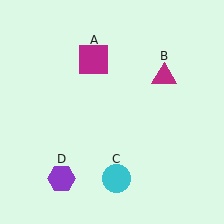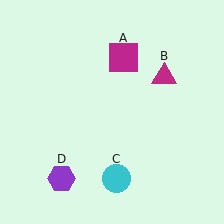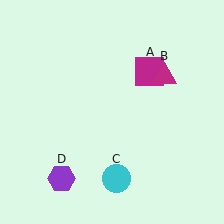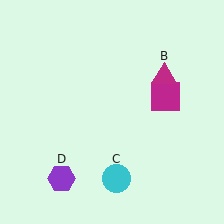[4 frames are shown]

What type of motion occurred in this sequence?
The magenta square (object A) rotated clockwise around the center of the scene.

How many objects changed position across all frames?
1 object changed position: magenta square (object A).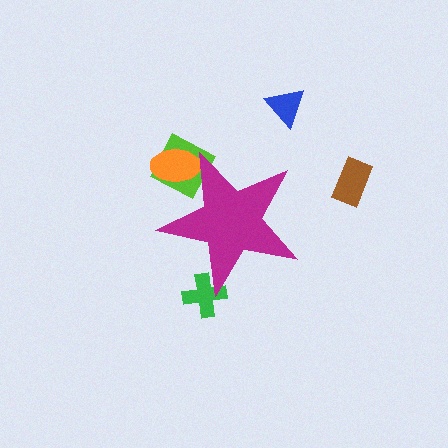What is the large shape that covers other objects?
A magenta star.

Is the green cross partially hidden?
Yes, the green cross is partially hidden behind the magenta star.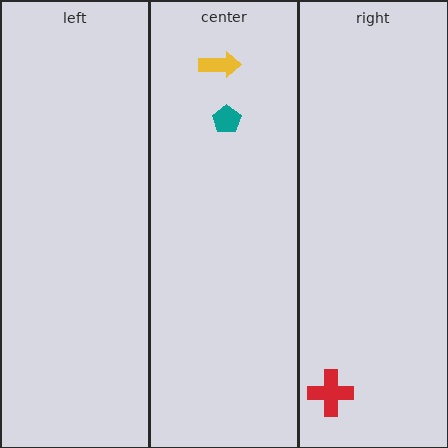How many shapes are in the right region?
1.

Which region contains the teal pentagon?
The center region.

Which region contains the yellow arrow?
The center region.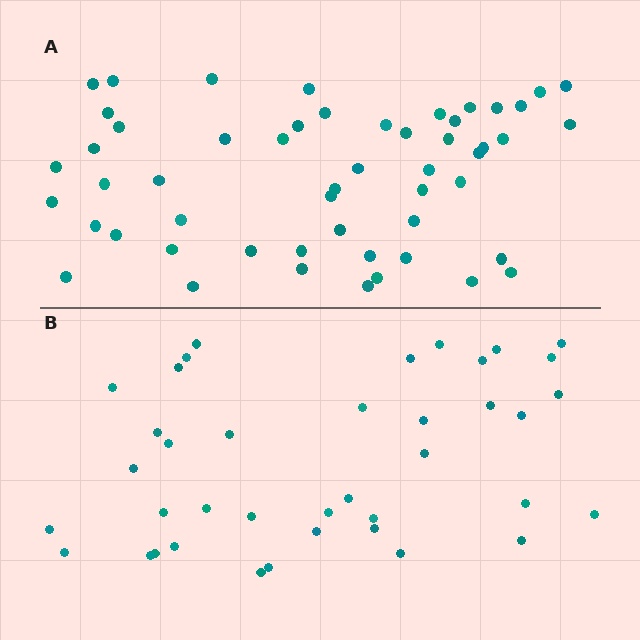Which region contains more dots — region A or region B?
Region A (the top region) has more dots.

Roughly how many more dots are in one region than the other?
Region A has approximately 15 more dots than region B.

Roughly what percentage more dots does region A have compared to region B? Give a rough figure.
About 35% more.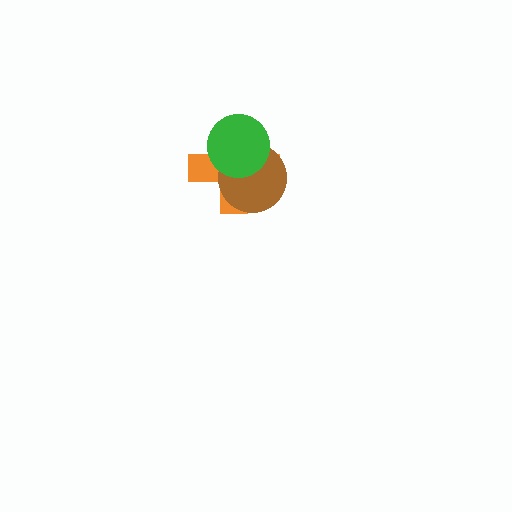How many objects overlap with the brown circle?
2 objects overlap with the brown circle.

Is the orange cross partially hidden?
Yes, it is partially covered by another shape.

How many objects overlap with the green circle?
2 objects overlap with the green circle.